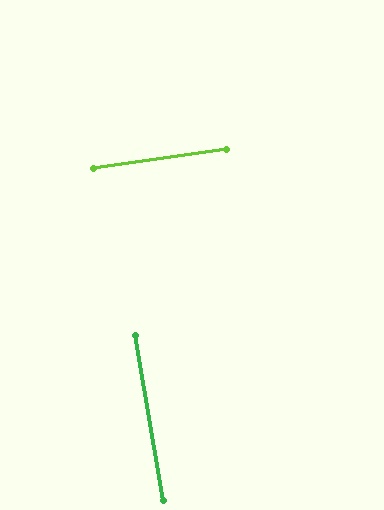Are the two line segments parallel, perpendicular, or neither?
Perpendicular — they meet at approximately 89°.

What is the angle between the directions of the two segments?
Approximately 89 degrees.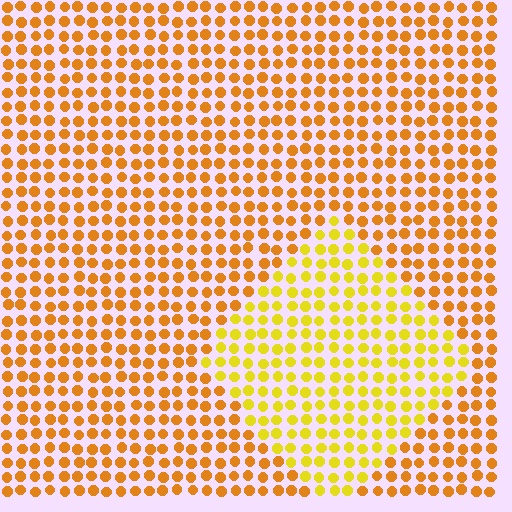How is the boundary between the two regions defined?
The boundary is defined purely by a slight shift in hue (about 26 degrees). Spacing, size, and orientation are identical on both sides.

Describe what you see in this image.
The image is filled with small orange elements in a uniform arrangement. A diamond-shaped region is visible where the elements are tinted to a slightly different hue, forming a subtle color boundary.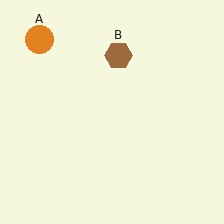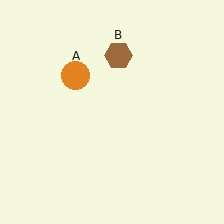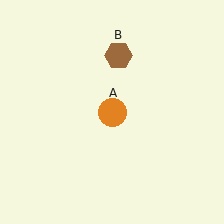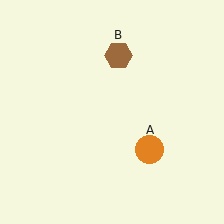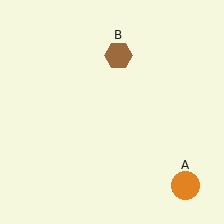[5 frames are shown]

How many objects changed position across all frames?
1 object changed position: orange circle (object A).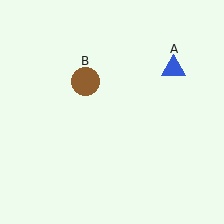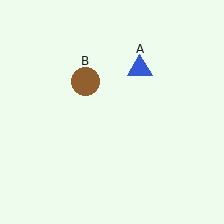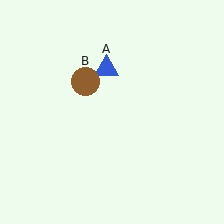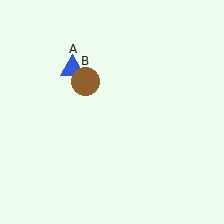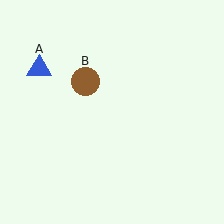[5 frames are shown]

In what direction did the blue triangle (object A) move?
The blue triangle (object A) moved left.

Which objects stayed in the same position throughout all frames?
Brown circle (object B) remained stationary.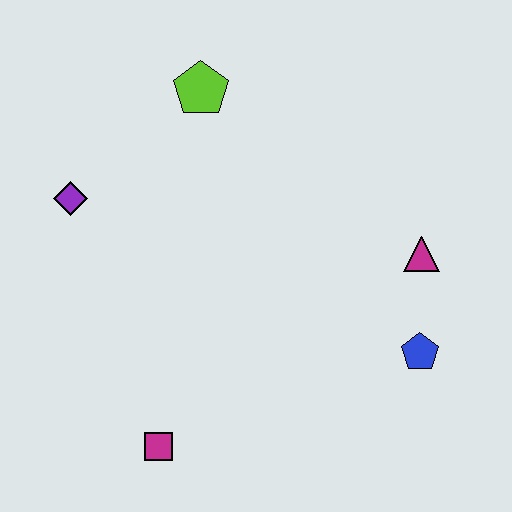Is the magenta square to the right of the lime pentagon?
No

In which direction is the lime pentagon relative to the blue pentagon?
The lime pentagon is above the blue pentagon.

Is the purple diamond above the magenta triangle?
Yes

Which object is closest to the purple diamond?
The lime pentagon is closest to the purple diamond.